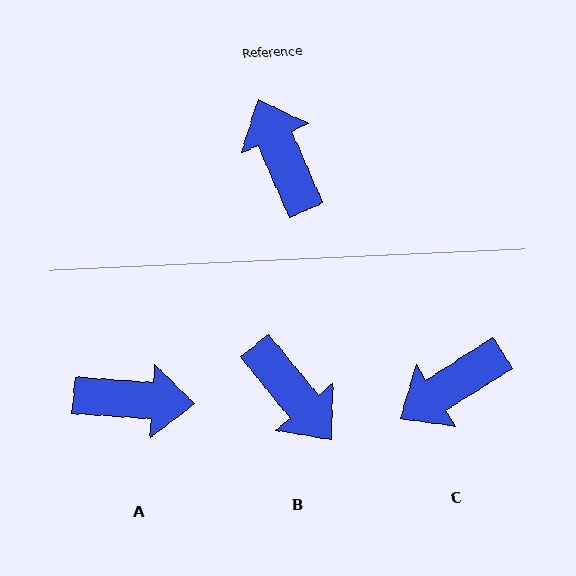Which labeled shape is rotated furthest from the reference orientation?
B, about 164 degrees away.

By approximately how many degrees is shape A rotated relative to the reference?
Approximately 118 degrees clockwise.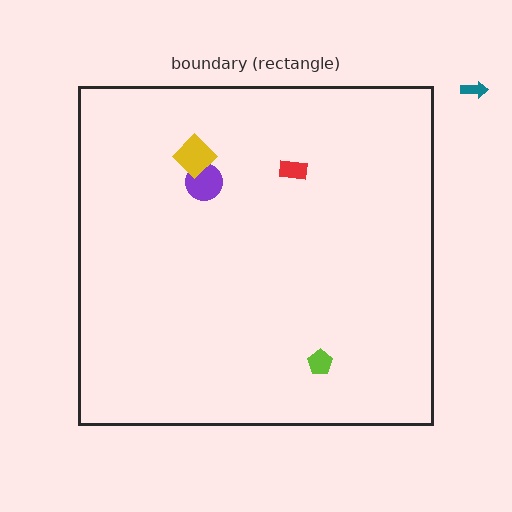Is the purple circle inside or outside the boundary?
Inside.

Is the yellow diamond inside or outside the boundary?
Inside.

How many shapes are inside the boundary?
4 inside, 1 outside.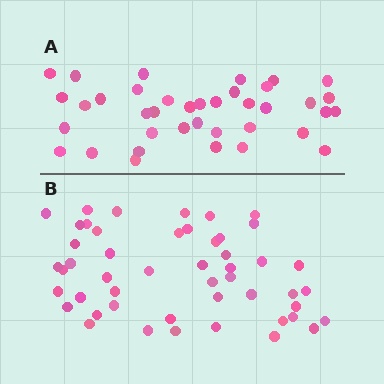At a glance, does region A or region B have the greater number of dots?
Region B (the bottom region) has more dots.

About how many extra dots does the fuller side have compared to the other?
Region B has roughly 12 or so more dots than region A.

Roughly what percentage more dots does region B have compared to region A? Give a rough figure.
About 30% more.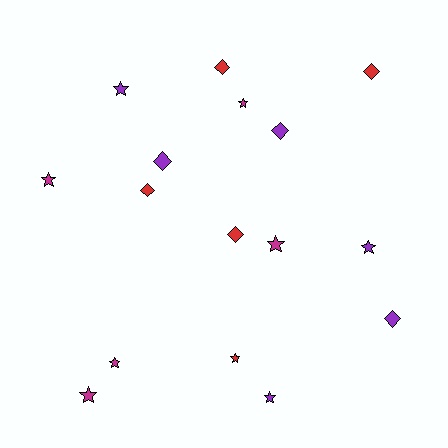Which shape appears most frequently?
Star, with 9 objects.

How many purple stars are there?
There are 3 purple stars.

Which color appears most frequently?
Purple, with 6 objects.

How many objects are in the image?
There are 16 objects.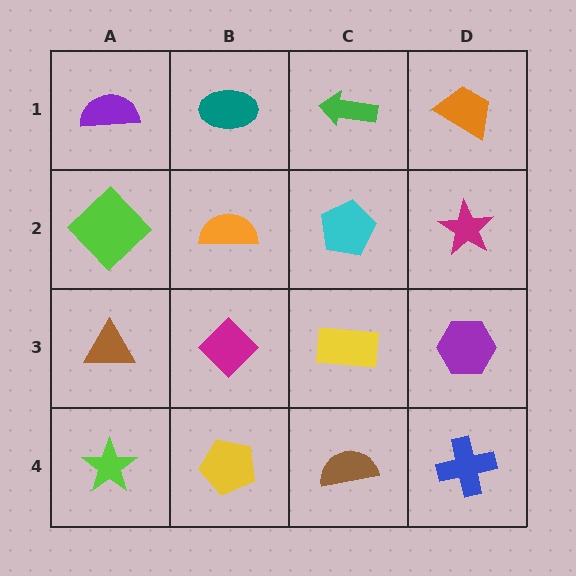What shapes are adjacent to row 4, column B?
A magenta diamond (row 3, column B), a lime star (row 4, column A), a brown semicircle (row 4, column C).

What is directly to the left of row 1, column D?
A green arrow.